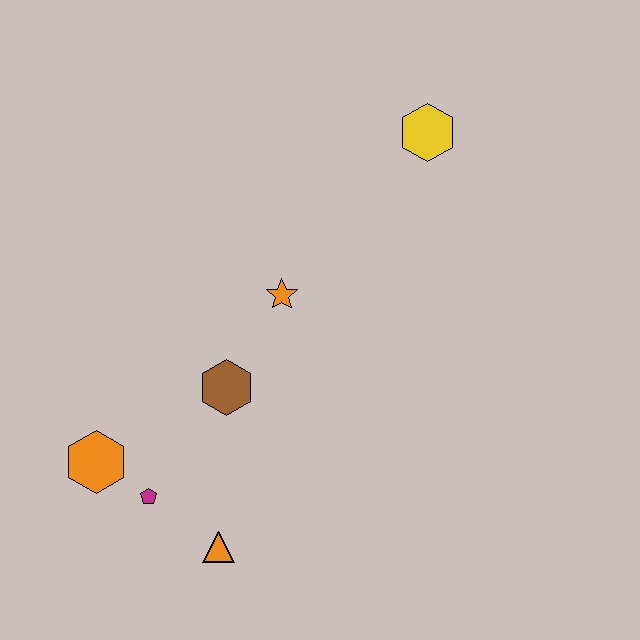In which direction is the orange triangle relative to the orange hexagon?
The orange triangle is to the right of the orange hexagon.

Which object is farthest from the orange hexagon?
The yellow hexagon is farthest from the orange hexagon.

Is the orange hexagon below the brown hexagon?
Yes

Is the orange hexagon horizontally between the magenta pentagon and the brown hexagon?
No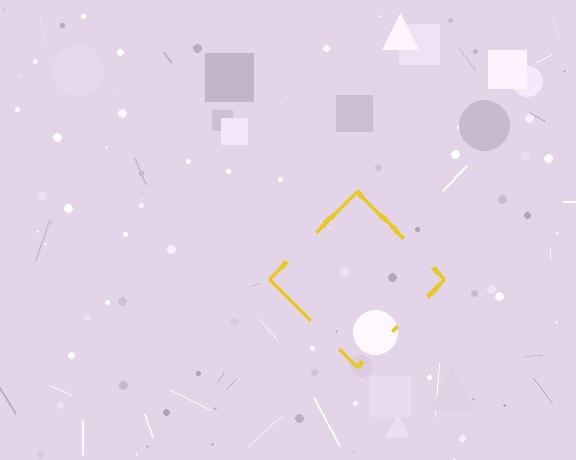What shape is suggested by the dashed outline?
The dashed outline suggests a diamond.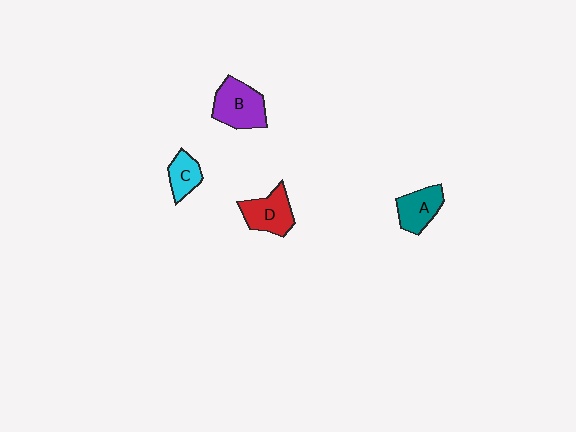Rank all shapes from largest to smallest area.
From largest to smallest: B (purple), D (red), A (teal), C (cyan).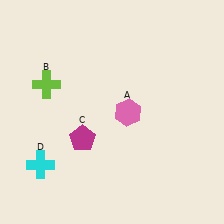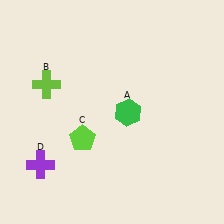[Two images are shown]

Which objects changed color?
A changed from pink to green. C changed from magenta to lime. D changed from cyan to purple.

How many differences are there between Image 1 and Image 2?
There are 3 differences between the two images.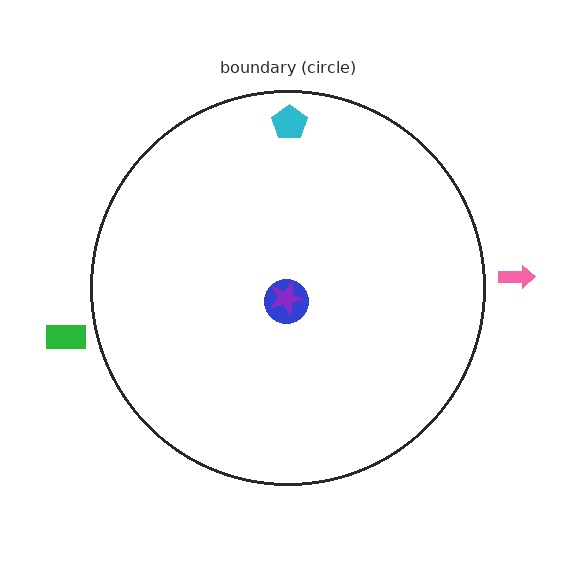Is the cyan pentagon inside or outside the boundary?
Inside.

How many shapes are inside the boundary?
3 inside, 2 outside.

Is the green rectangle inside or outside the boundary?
Outside.